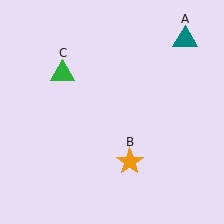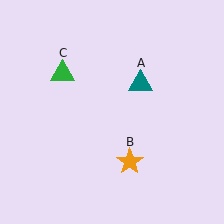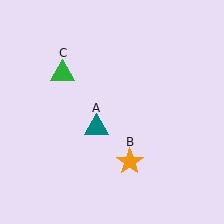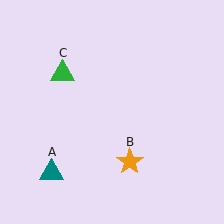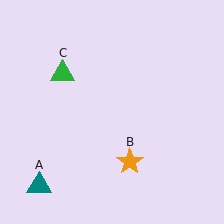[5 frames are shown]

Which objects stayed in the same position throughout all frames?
Orange star (object B) and green triangle (object C) remained stationary.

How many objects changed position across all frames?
1 object changed position: teal triangle (object A).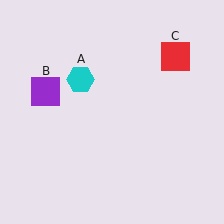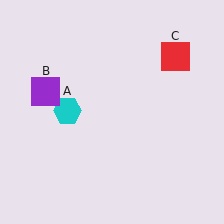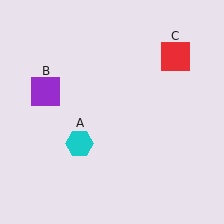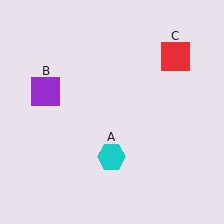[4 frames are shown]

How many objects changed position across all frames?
1 object changed position: cyan hexagon (object A).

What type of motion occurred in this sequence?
The cyan hexagon (object A) rotated counterclockwise around the center of the scene.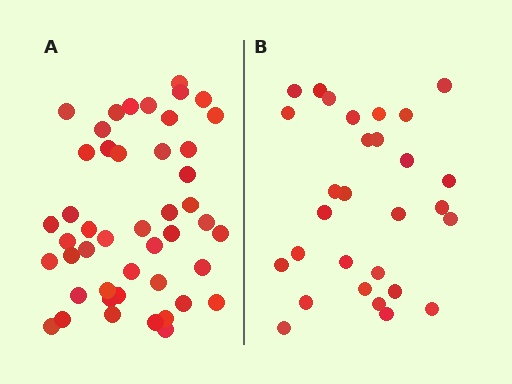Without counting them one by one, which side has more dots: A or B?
Region A (the left region) has more dots.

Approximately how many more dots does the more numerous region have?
Region A has approximately 15 more dots than region B.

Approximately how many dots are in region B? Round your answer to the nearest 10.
About 30 dots. (The exact count is 29, which rounds to 30.)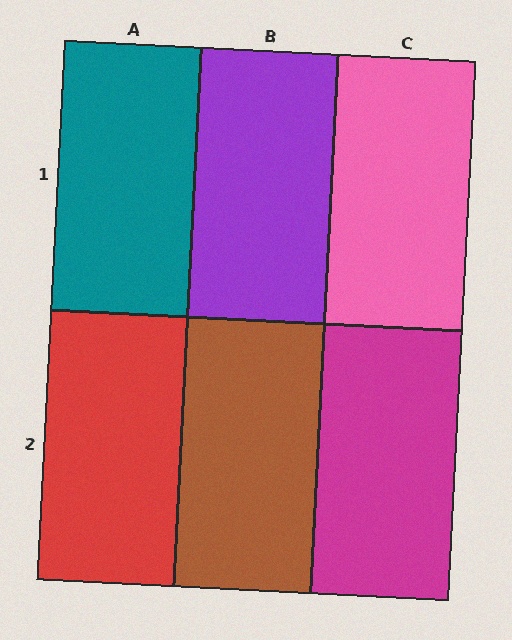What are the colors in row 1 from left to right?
Teal, purple, pink.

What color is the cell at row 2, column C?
Magenta.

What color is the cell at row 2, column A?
Red.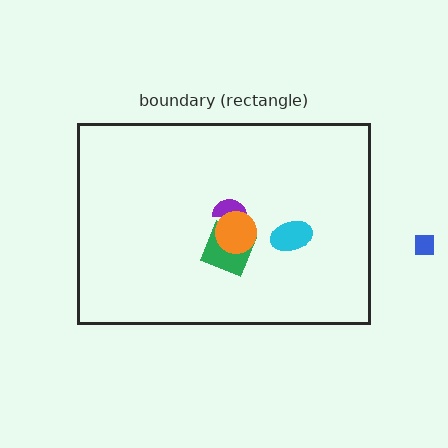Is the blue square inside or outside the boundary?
Outside.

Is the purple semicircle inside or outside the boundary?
Inside.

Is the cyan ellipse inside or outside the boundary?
Inside.